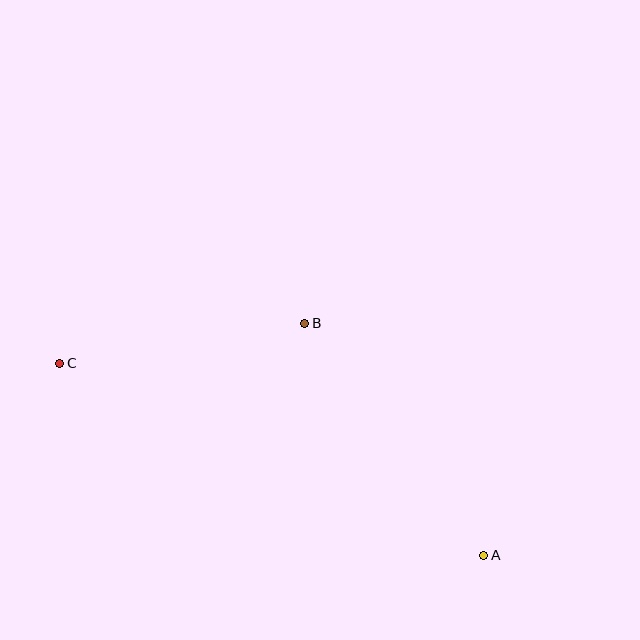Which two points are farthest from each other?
Points A and C are farthest from each other.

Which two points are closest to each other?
Points B and C are closest to each other.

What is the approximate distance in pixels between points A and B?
The distance between A and B is approximately 293 pixels.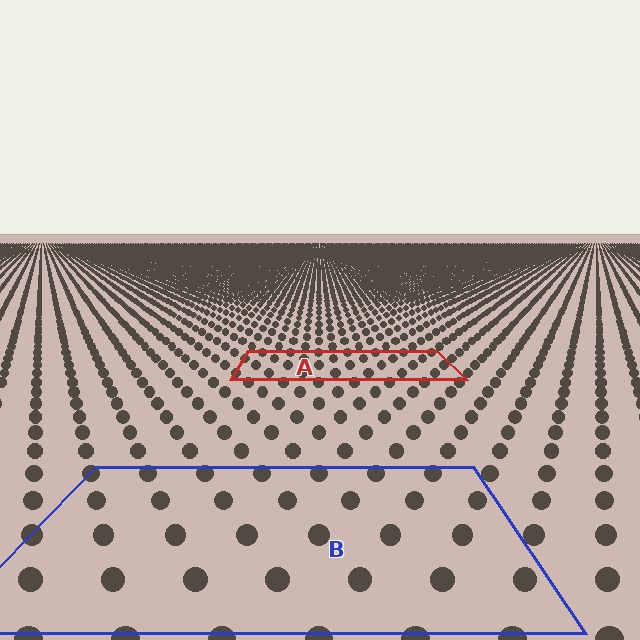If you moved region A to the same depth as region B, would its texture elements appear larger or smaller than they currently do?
They would appear larger. At a closer depth, the same texture elements are projected at a bigger on-screen size.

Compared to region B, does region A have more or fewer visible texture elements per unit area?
Region A has more texture elements per unit area — they are packed more densely because it is farther away.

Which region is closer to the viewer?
Region B is closer. The texture elements there are larger and more spread out.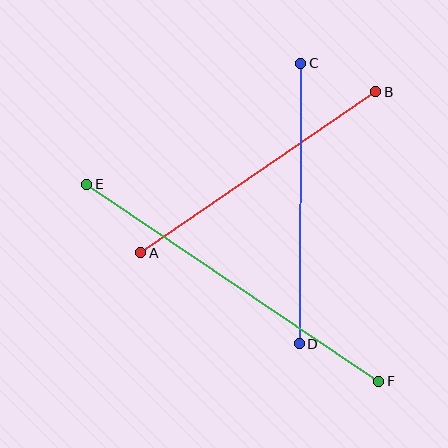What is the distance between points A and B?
The distance is approximately 285 pixels.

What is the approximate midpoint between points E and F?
The midpoint is at approximately (233, 283) pixels.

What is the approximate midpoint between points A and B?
The midpoint is at approximately (258, 172) pixels.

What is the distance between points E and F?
The distance is approximately 353 pixels.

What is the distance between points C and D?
The distance is approximately 281 pixels.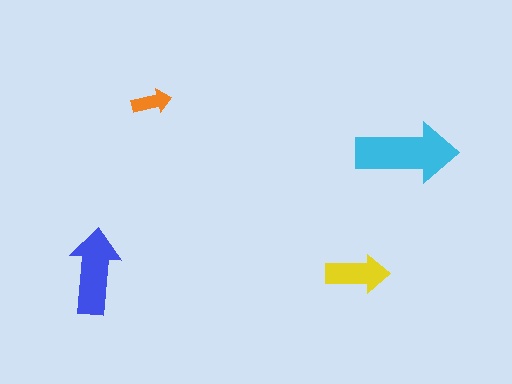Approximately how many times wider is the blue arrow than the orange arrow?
About 2 times wider.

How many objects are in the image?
There are 4 objects in the image.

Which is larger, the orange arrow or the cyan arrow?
The cyan one.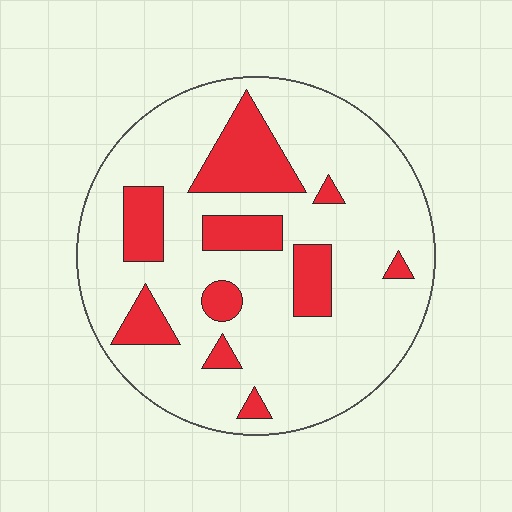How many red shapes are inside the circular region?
10.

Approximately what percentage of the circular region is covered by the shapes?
Approximately 20%.